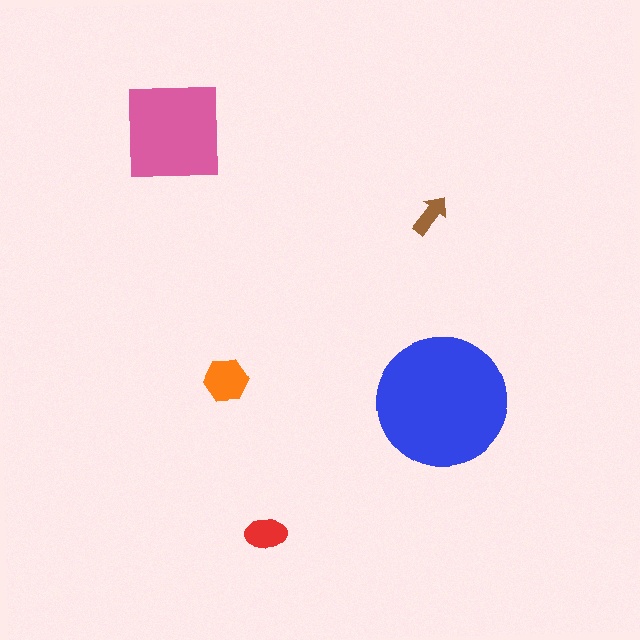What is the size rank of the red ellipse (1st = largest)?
4th.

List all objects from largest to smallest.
The blue circle, the pink square, the orange hexagon, the red ellipse, the brown arrow.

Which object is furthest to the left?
The pink square is leftmost.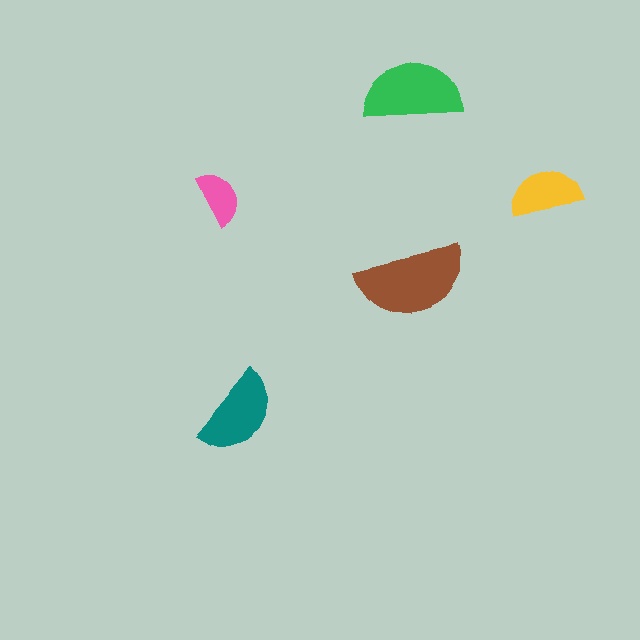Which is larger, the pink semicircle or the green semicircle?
The green one.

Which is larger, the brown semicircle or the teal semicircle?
The brown one.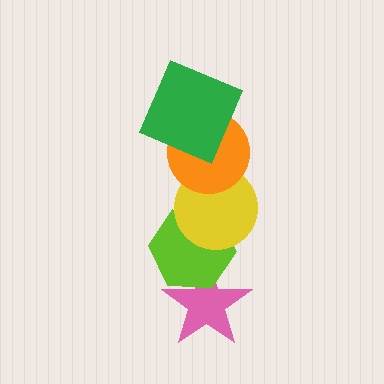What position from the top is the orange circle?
The orange circle is 2nd from the top.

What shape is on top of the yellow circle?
The orange circle is on top of the yellow circle.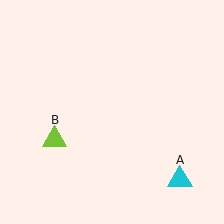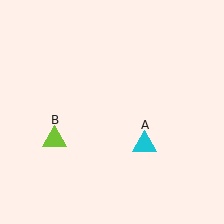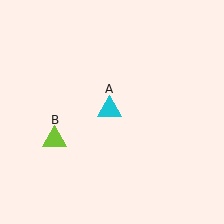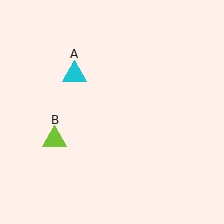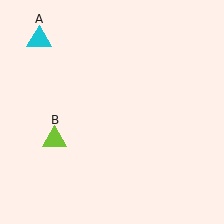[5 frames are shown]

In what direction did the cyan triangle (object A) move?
The cyan triangle (object A) moved up and to the left.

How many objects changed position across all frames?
1 object changed position: cyan triangle (object A).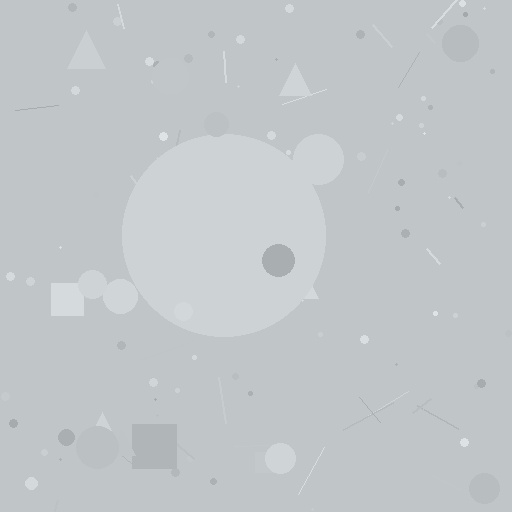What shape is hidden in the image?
A circle is hidden in the image.